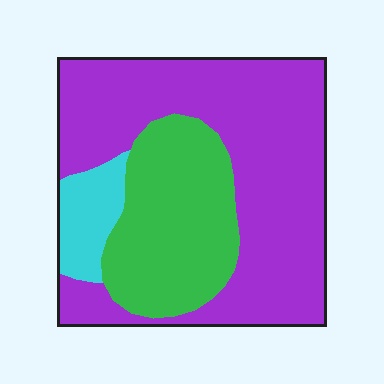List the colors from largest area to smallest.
From largest to smallest: purple, green, cyan.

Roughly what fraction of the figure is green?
Green covers 29% of the figure.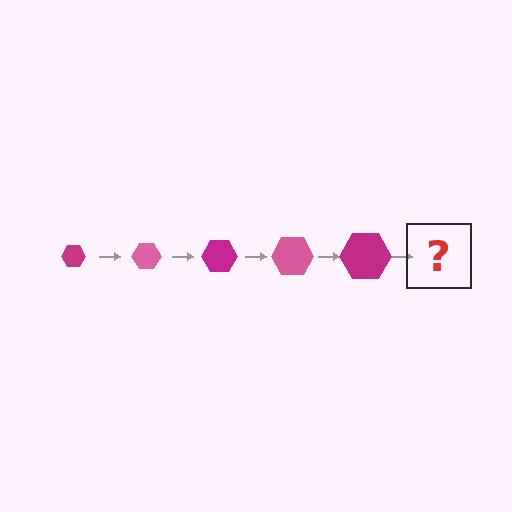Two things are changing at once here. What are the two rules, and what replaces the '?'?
The two rules are that the hexagon grows larger each step and the color cycles through magenta and pink. The '?' should be a pink hexagon, larger than the previous one.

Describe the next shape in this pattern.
It should be a pink hexagon, larger than the previous one.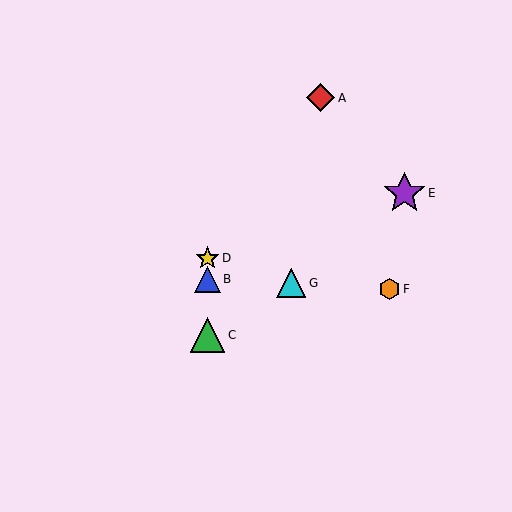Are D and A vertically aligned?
No, D is at x≈208 and A is at x≈321.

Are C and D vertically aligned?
Yes, both are at x≈208.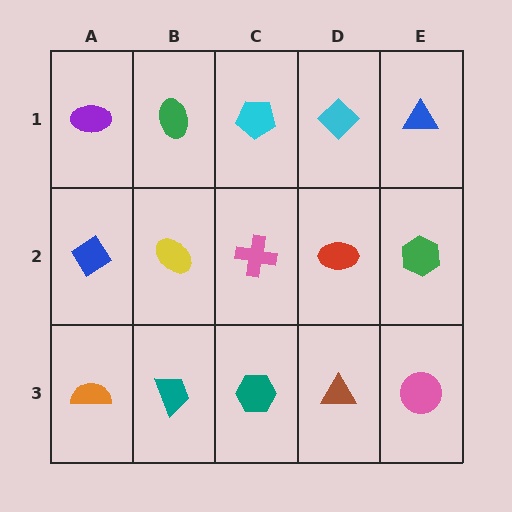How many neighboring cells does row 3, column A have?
2.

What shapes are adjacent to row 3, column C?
A pink cross (row 2, column C), a teal trapezoid (row 3, column B), a brown triangle (row 3, column D).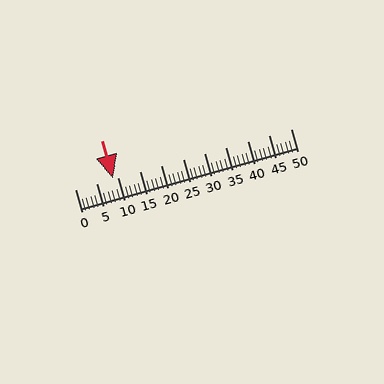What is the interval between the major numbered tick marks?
The major tick marks are spaced 5 units apart.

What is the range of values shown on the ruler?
The ruler shows values from 0 to 50.